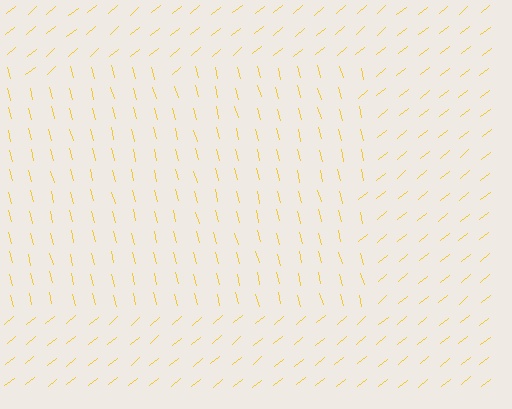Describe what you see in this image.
The image is filled with small yellow line segments. A rectangle region in the image has lines oriented differently from the surrounding lines, creating a visible texture boundary.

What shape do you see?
I see a rectangle.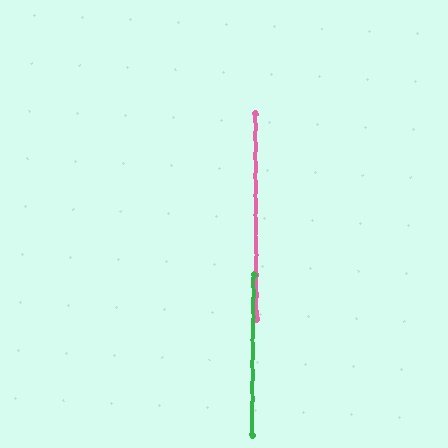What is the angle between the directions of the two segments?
Approximately 1 degree.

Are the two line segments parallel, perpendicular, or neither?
Parallel — their directions differ by only 1.1°.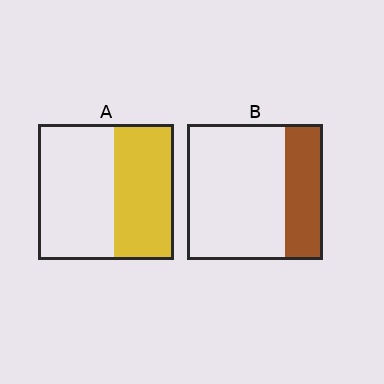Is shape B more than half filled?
No.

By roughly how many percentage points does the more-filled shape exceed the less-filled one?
By roughly 15 percentage points (A over B).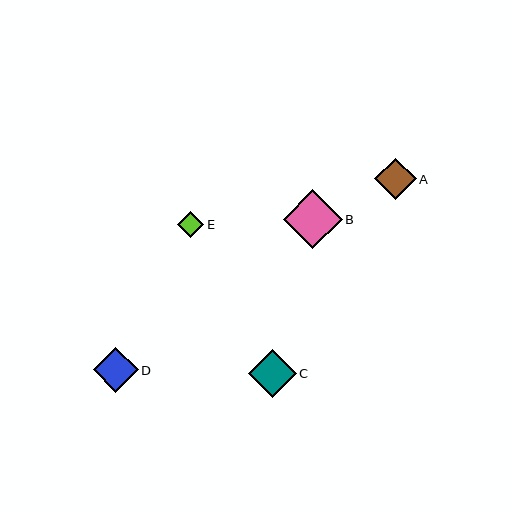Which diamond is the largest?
Diamond B is the largest with a size of approximately 59 pixels.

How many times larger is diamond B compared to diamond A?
Diamond B is approximately 1.4 times the size of diamond A.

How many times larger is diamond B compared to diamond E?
Diamond B is approximately 2.3 times the size of diamond E.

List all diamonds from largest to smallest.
From largest to smallest: B, C, D, A, E.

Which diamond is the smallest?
Diamond E is the smallest with a size of approximately 26 pixels.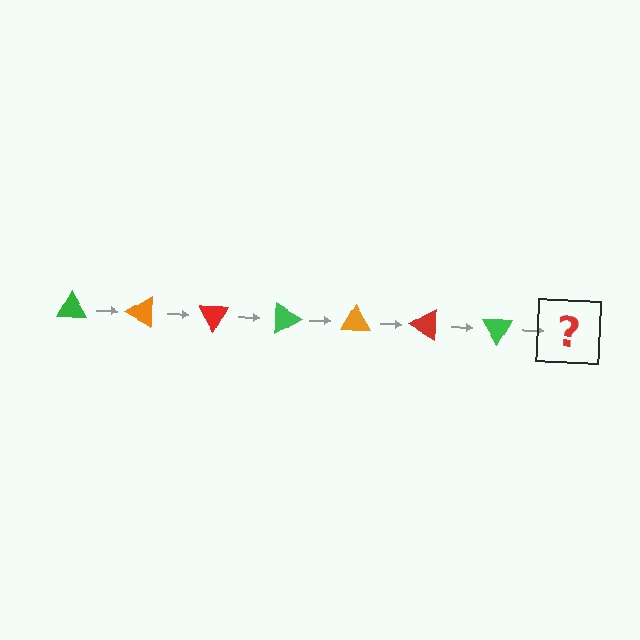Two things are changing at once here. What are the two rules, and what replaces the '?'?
The two rules are that it rotates 30 degrees each step and the color cycles through green, orange, and red. The '?' should be an orange triangle, rotated 210 degrees from the start.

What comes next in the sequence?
The next element should be an orange triangle, rotated 210 degrees from the start.